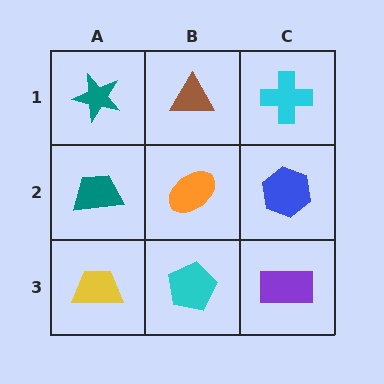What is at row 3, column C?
A purple rectangle.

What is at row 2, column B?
An orange ellipse.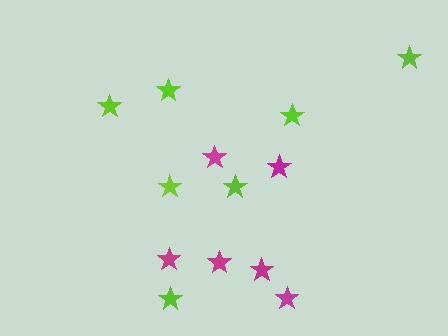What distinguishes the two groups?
There are 2 groups: one group of lime stars (7) and one group of magenta stars (6).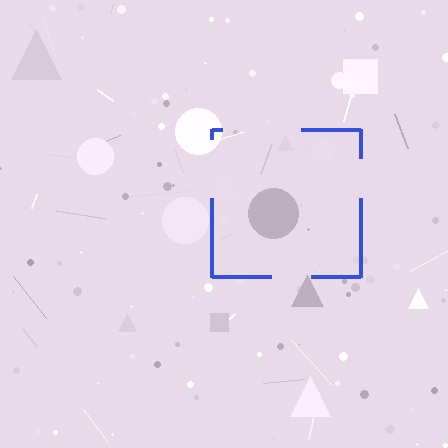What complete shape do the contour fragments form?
The contour fragments form a square.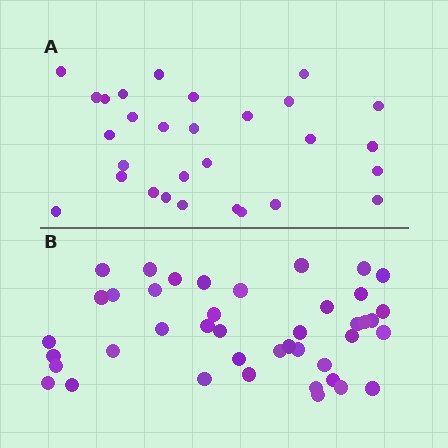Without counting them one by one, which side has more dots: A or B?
Region B (the bottom region) has more dots.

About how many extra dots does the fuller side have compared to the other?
Region B has approximately 15 more dots than region A.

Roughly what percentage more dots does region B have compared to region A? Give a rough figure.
About 45% more.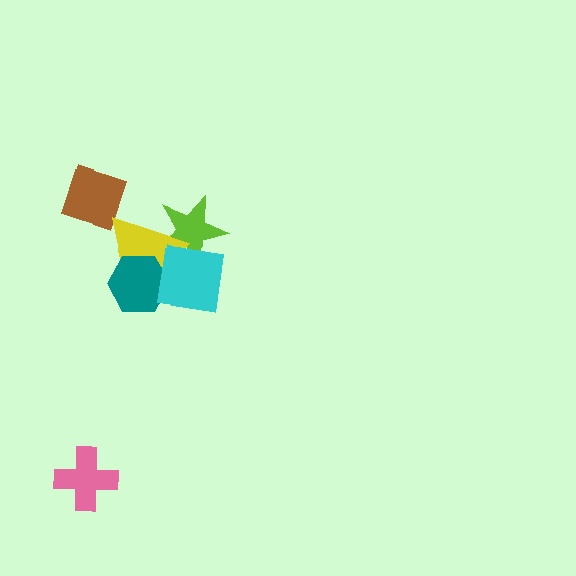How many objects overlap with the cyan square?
3 objects overlap with the cyan square.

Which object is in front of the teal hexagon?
The cyan square is in front of the teal hexagon.